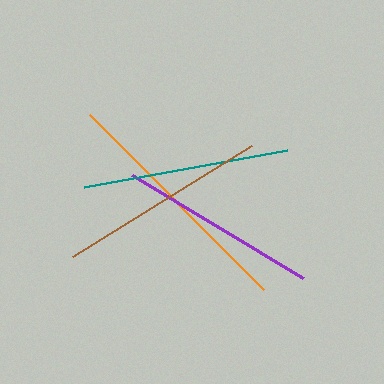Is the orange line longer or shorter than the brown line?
The orange line is longer than the brown line.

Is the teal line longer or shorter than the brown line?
The brown line is longer than the teal line.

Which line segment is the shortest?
The purple line is the shortest at approximately 200 pixels.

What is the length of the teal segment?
The teal segment is approximately 207 pixels long.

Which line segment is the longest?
The orange line is the longest at approximately 247 pixels.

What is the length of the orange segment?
The orange segment is approximately 247 pixels long.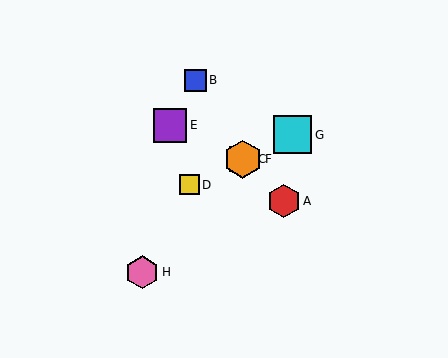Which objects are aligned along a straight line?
Objects C, D, F, G are aligned along a straight line.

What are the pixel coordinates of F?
Object F is at (243, 159).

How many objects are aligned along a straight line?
4 objects (C, D, F, G) are aligned along a straight line.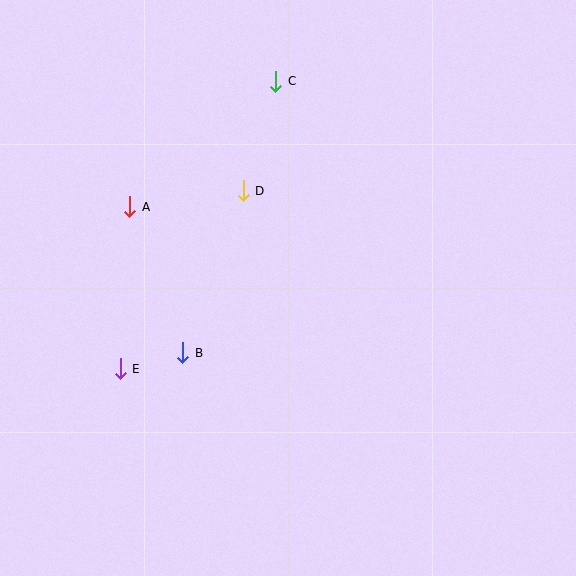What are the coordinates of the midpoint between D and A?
The midpoint between D and A is at (187, 199).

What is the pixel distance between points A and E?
The distance between A and E is 162 pixels.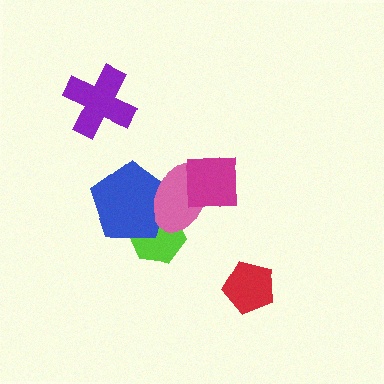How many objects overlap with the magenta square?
1 object overlaps with the magenta square.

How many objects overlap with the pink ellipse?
3 objects overlap with the pink ellipse.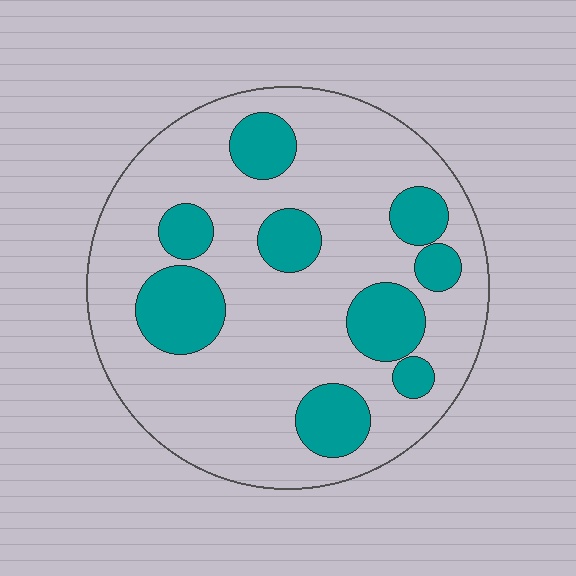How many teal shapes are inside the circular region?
9.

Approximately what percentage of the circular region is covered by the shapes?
Approximately 25%.